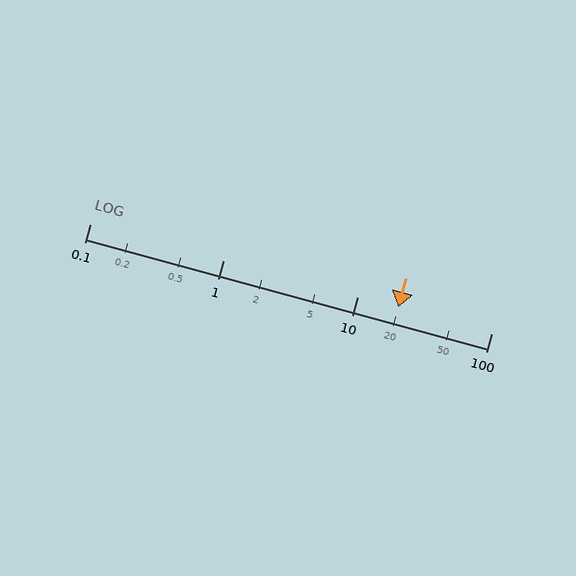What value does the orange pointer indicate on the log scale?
The pointer indicates approximately 20.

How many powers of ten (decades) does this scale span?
The scale spans 3 decades, from 0.1 to 100.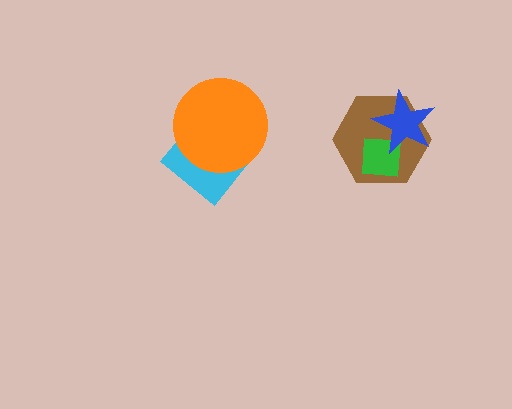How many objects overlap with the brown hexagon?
2 objects overlap with the brown hexagon.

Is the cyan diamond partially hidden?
Yes, it is partially covered by another shape.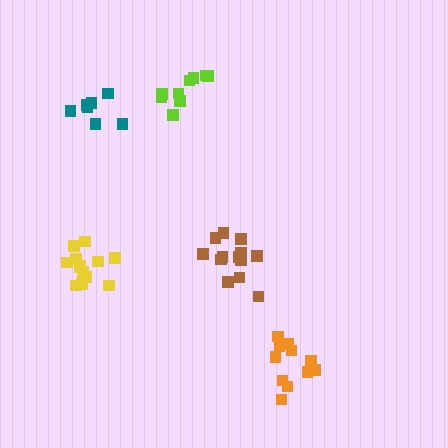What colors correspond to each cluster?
The clusters are colored: lime, brown, orange, yellow, teal.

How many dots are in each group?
Group 1: 9 dots, Group 2: 13 dots, Group 3: 11 dots, Group 4: 13 dots, Group 5: 7 dots (53 total).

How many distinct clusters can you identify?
There are 5 distinct clusters.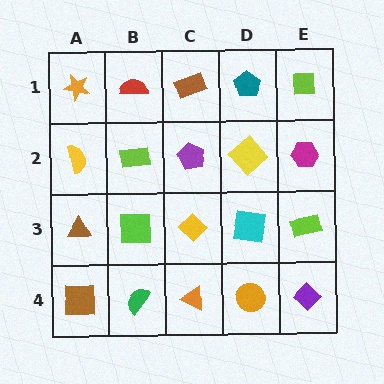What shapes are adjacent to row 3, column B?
A lime rectangle (row 2, column B), a green semicircle (row 4, column B), a brown triangle (row 3, column A), a yellow diamond (row 3, column C).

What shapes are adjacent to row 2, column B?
A red semicircle (row 1, column B), a lime square (row 3, column B), a yellow semicircle (row 2, column A), a purple pentagon (row 2, column C).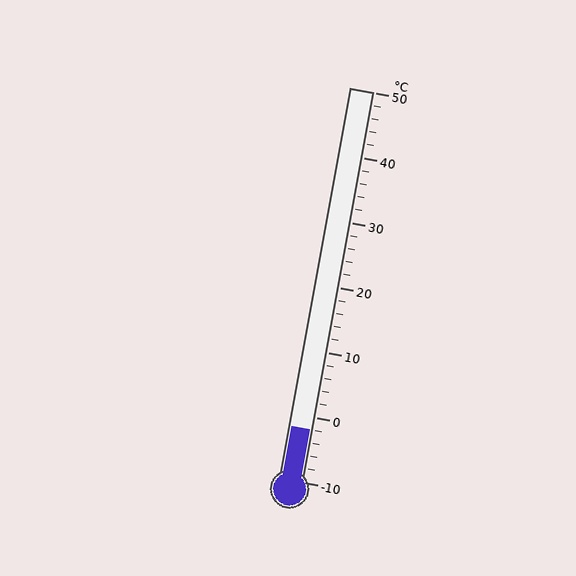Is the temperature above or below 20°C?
The temperature is below 20°C.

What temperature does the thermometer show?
The thermometer shows approximately -2°C.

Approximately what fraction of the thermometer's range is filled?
The thermometer is filled to approximately 15% of its range.